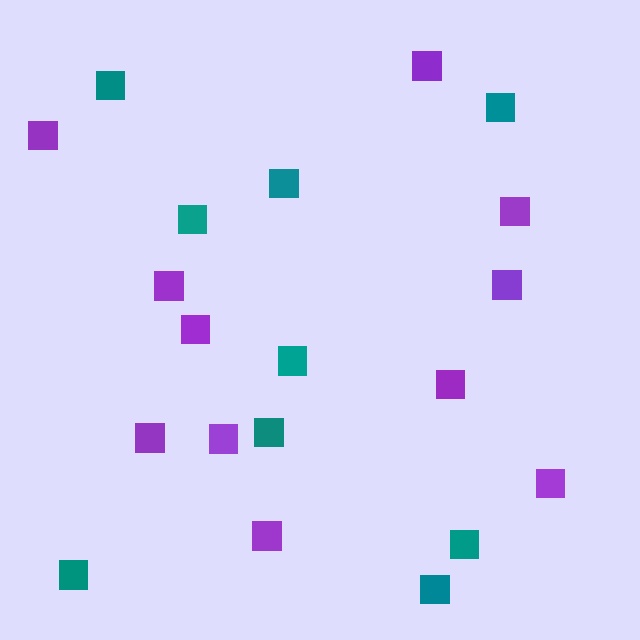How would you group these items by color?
There are 2 groups: one group of purple squares (11) and one group of teal squares (9).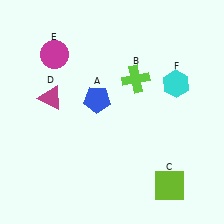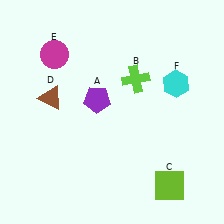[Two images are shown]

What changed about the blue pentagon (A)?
In Image 1, A is blue. In Image 2, it changed to purple.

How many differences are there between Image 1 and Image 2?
There are 2 differences between the two images.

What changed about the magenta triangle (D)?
In Image 1, D is magenta. In Image 2, it changed to brown.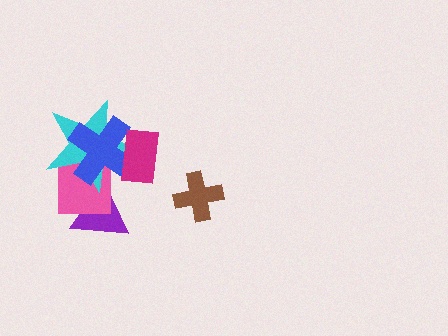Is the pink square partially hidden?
Yes, it is partially covered by another shape.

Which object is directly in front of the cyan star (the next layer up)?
The blue cross is directly in front of the cyan star.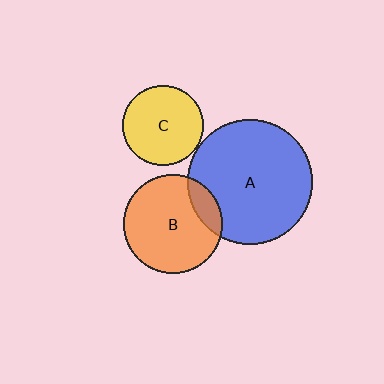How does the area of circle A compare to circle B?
Approximately 1.6 times.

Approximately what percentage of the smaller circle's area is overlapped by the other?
Approximately 15%.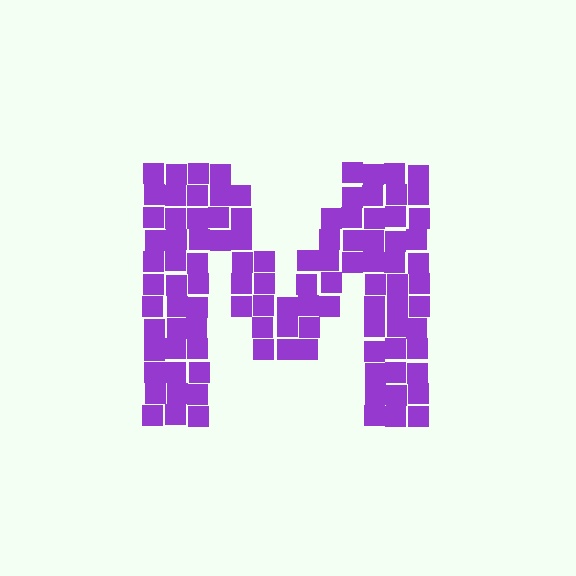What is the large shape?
The large shape is the letter M.